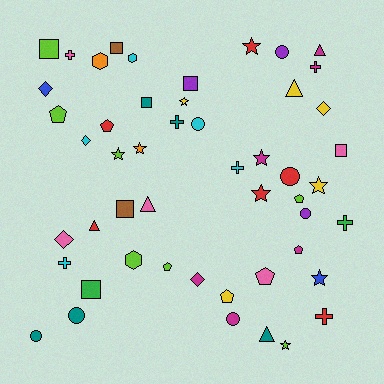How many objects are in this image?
There are 50 objects.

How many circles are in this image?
There are 7 circles.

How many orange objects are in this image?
There are 2 orange objects.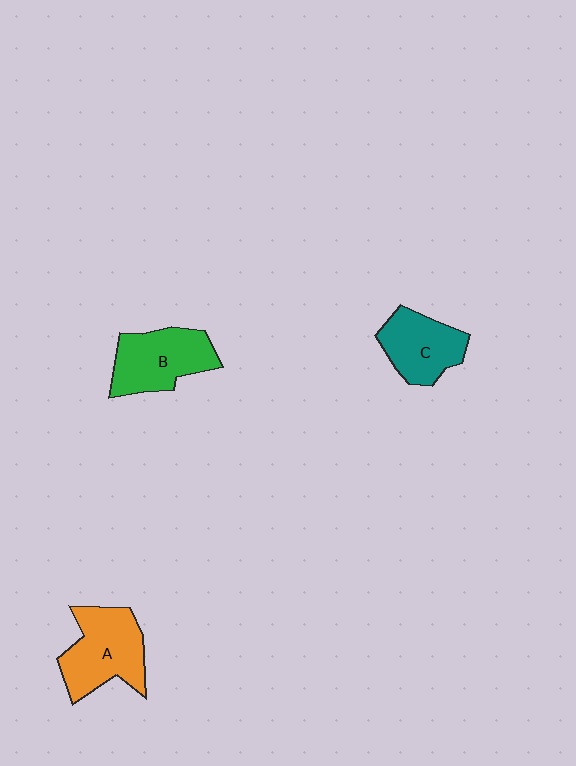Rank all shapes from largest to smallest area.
From largest to smallest: A (orange), B (green), C (teal).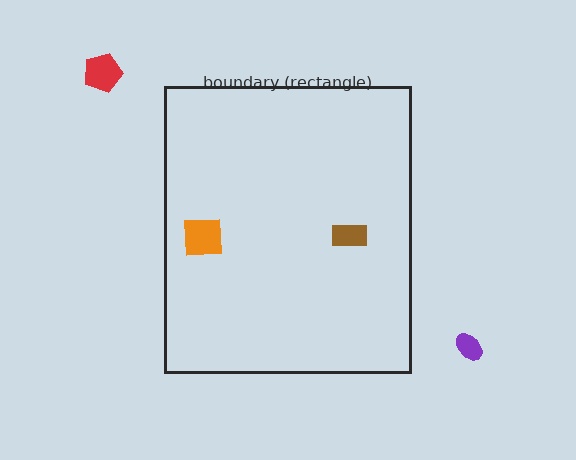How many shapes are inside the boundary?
2 inside, 2 outside.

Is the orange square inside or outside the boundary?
Inside.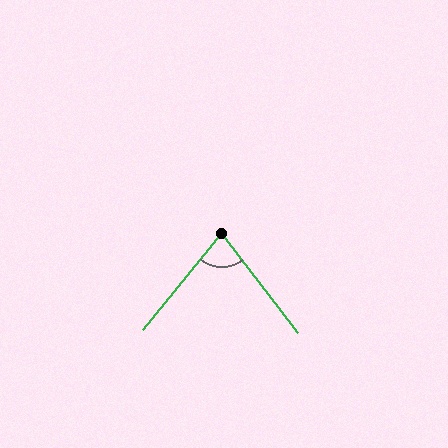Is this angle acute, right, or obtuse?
It is acute.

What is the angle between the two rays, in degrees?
Approximately 77 degrees.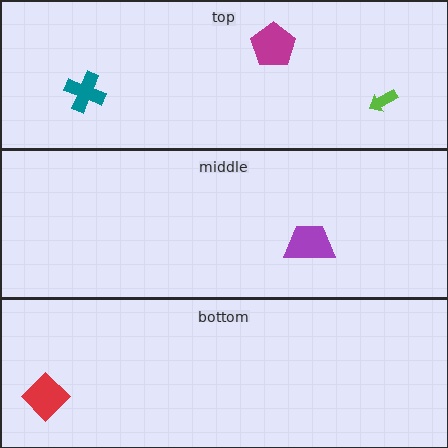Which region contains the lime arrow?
The top region.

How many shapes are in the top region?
3.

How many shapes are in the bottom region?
1.